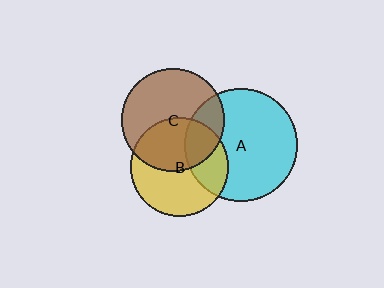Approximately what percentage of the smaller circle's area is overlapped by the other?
Approximately 30%.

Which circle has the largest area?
Circle A (cyan).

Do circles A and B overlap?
Yes.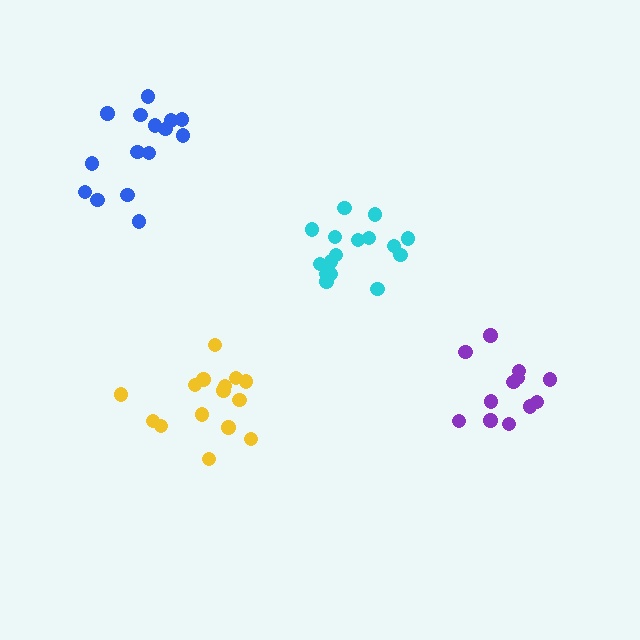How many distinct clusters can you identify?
There are 4 distinct clusters.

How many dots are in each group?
Group 1: 16 dots, Group 2: 15 dots, Group 3: 15 dots, Group 4: 12 dots (58 total).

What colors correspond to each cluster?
The clusters are colored: cyan, yellow, blue, purple.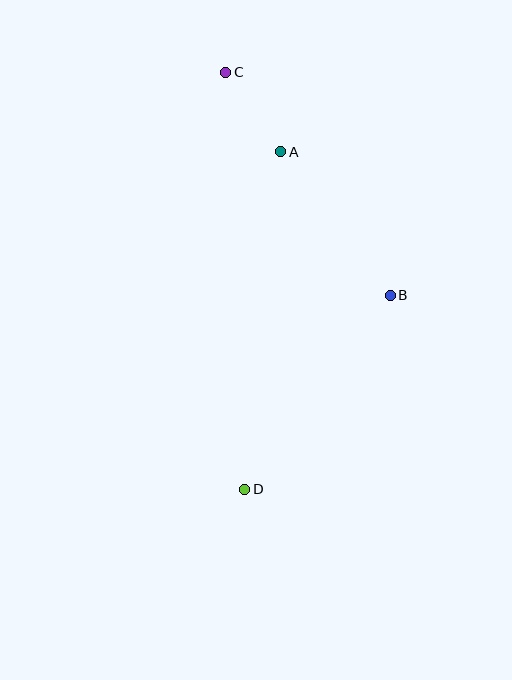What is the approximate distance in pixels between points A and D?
The distance between A and D is approximately 339 pixels.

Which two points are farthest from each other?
Points C and D are farthest from each other.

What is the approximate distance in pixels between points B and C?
The distance between B and C is approximately 277 pixels.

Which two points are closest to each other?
Points A and C are closest to each other.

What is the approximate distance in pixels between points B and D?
The distance between B and D is approximately 243 pixels.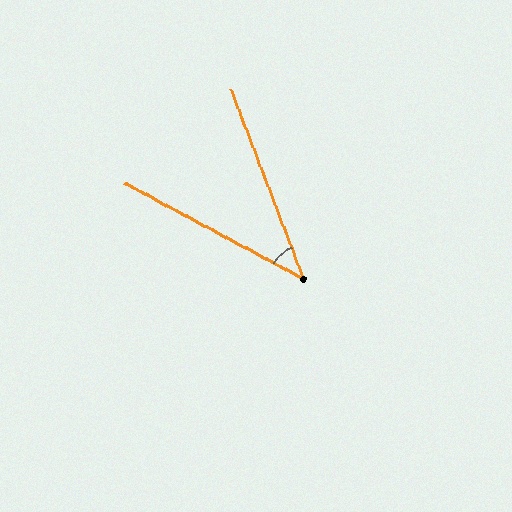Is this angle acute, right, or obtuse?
It is acute.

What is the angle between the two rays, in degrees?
Approximately 41 degrees.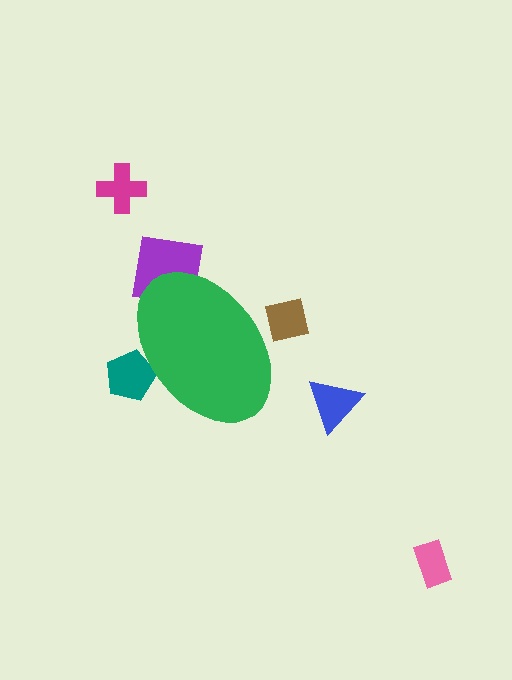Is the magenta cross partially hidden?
No, the magenta cross is fully visible.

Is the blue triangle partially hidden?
No, the blue triangle is fully visible.